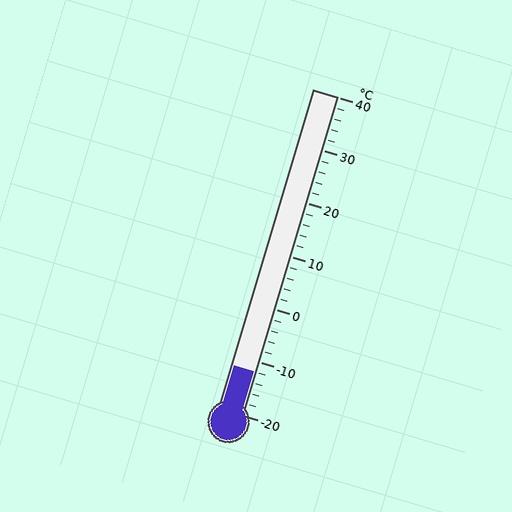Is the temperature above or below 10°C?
The temperature is below 10°C.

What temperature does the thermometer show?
The thermometer shows approximately -12°C.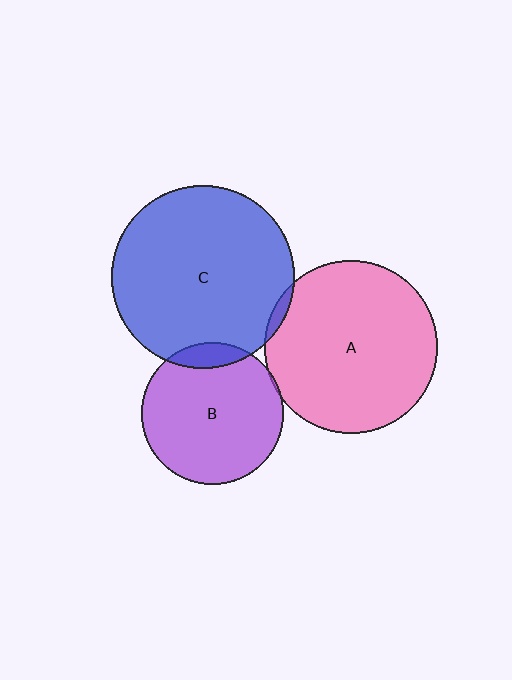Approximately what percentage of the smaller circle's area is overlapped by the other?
Approximately 5%.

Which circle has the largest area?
Circle C (blue).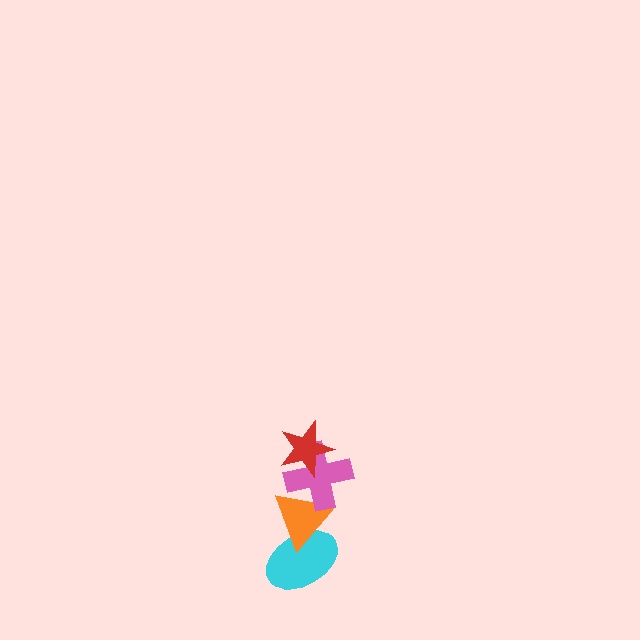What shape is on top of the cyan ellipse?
The orange triangle is on top of the cyan ellipse.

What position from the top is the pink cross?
The pink cross is 2nd from the top.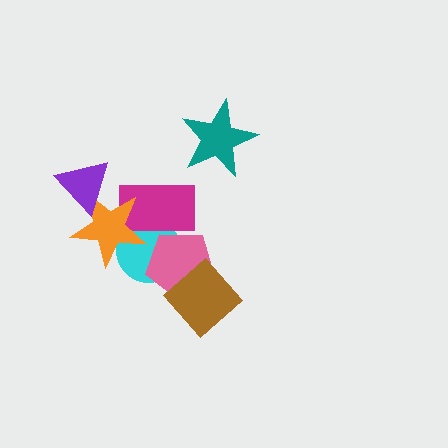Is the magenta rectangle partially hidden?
Yes, it is partially covered by another shape.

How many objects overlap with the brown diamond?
1 object overlaps with the brown diamond.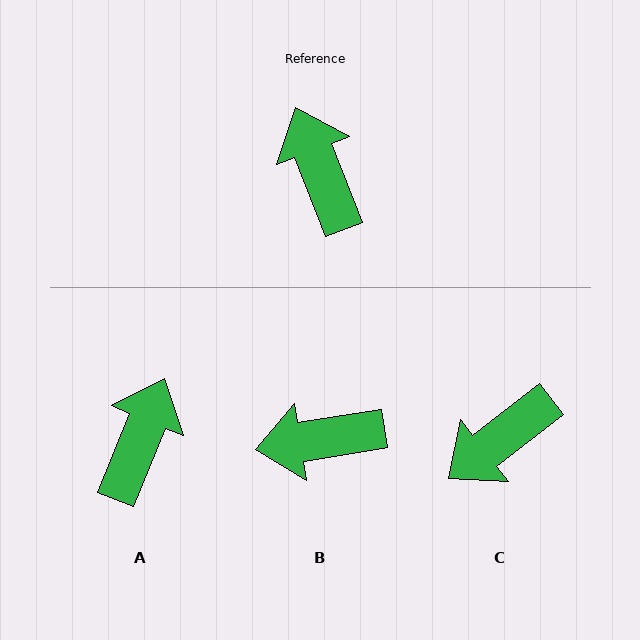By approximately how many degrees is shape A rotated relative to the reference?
Approximately 44 degrees clockwise.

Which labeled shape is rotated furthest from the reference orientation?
C, about 106 degrees away.